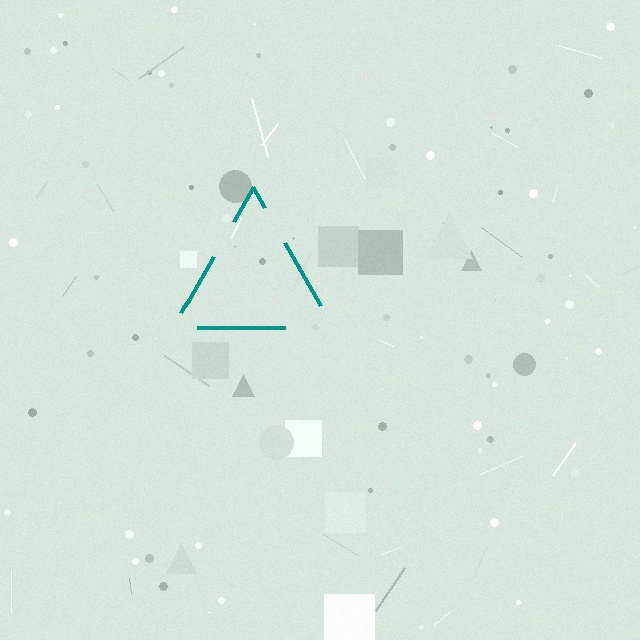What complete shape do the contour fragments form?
The contour fragments form a triangle.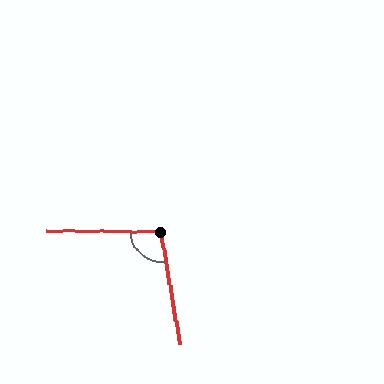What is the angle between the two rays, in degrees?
Approximately 100 degrees.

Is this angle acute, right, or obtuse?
It is obtuse.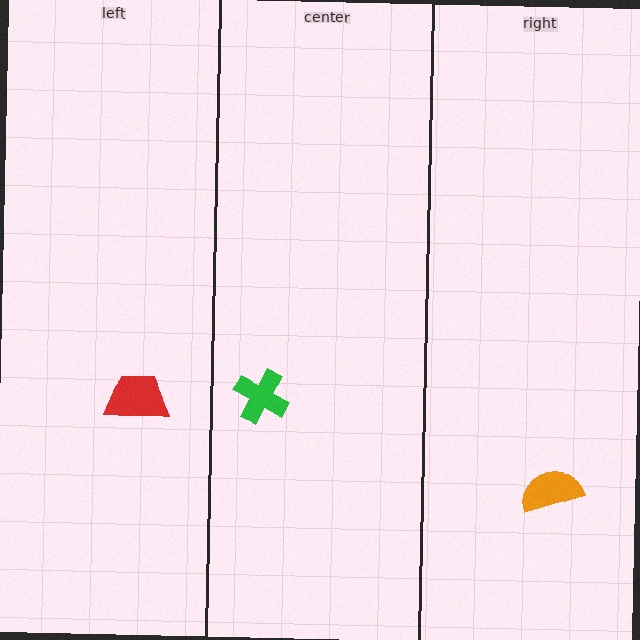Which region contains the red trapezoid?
The left region.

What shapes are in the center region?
The green cross.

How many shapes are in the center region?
1.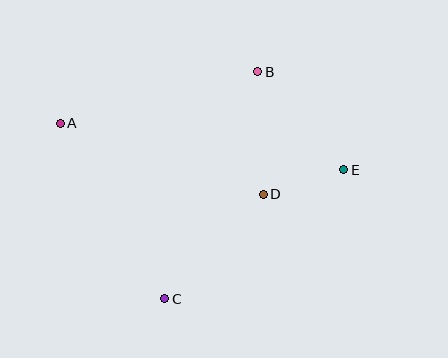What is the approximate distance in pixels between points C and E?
The distance between C and E is approximately 221 pixels.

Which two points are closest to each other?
Points D and E are closest to each other.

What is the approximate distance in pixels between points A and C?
The distance between A and C is approximately 204 pixels.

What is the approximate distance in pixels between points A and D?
The distance between A and D is approximately 215 pixels.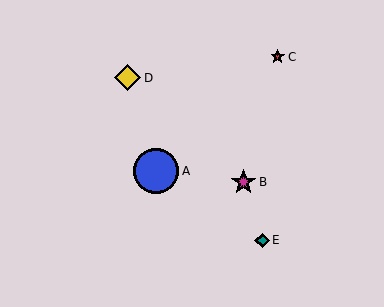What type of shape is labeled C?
Shape C is a red star.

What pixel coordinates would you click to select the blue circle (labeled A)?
Click at (156, 171) to select the blue circle A.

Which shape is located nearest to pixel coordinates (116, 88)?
The yellow diamond (labeled D) at (128, 78) is nearest to that location.